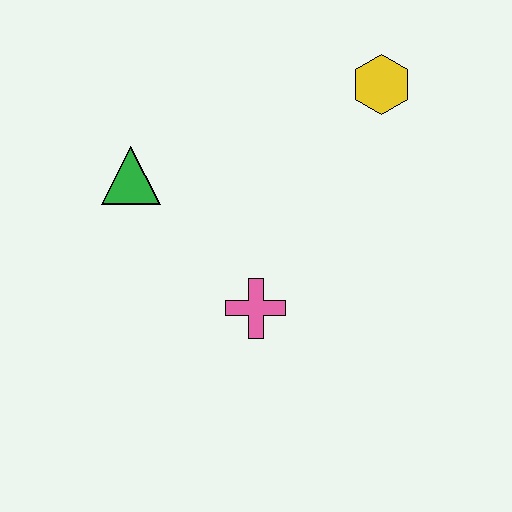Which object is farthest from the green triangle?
The yellow hexagon is farthest from the green triangle.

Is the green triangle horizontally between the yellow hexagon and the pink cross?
No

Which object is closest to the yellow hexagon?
The pink cross is closest to the yellow hexagon.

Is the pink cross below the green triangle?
Yes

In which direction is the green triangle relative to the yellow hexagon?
The green triangle is to the left of the yellow hexagon.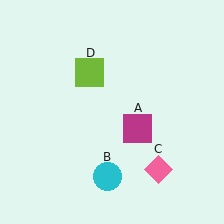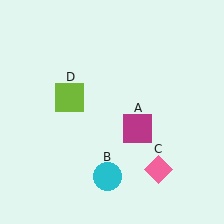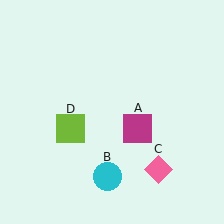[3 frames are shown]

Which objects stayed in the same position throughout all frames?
Magenta square (object A) and cyan circle (object B) and pink diamond (object C) remained stationary.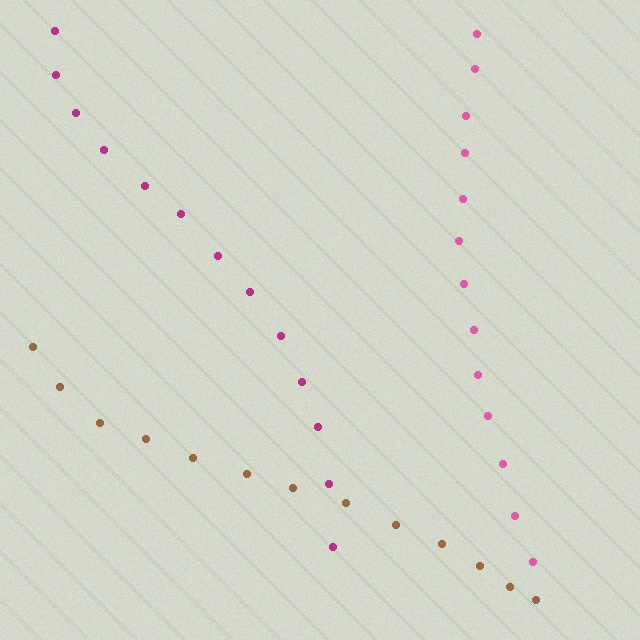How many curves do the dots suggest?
There are 3 distinct paths.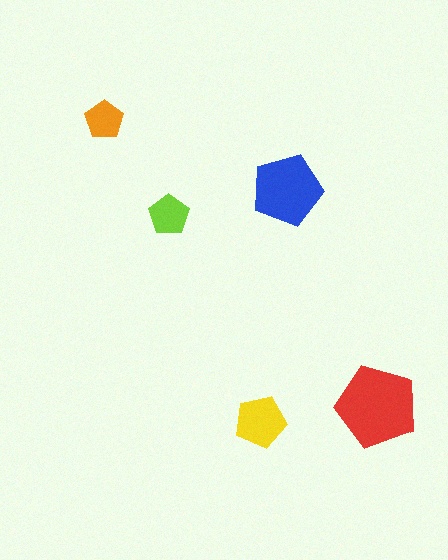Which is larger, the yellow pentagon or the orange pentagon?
The yellow one.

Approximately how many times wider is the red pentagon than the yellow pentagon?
About 1.5 times wider.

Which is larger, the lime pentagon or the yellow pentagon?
The yellow one.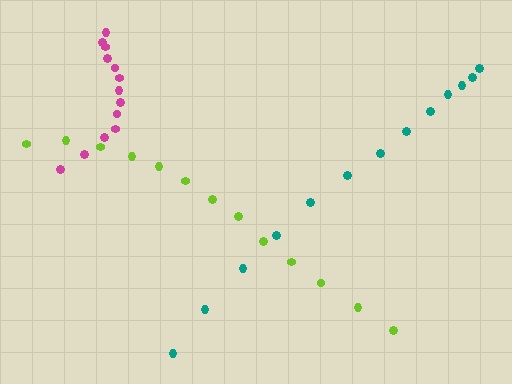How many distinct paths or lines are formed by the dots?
There are 3 distinct paths.